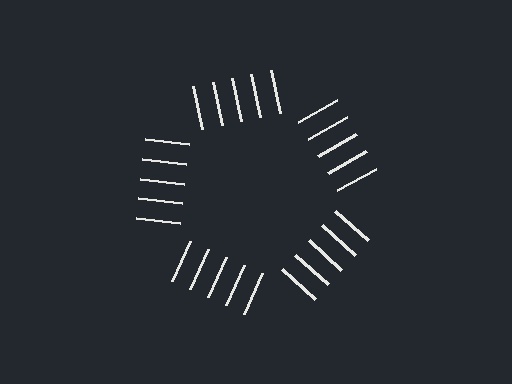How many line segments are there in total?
25 — 5 along each of the 5 edges.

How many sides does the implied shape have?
5 sides — the line-ends trace a pentagon.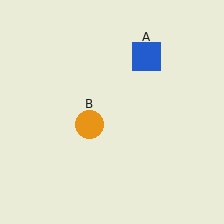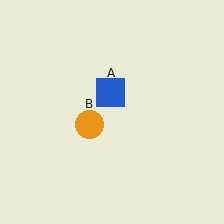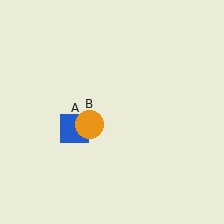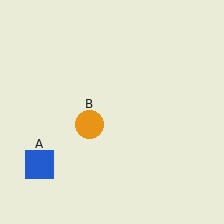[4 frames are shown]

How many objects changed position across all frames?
1 object changed position: blue square (object A).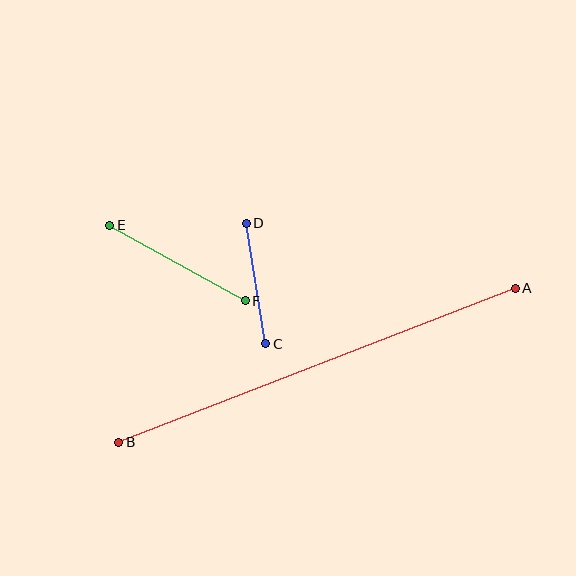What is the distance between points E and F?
The distance is approximately 155 pixels.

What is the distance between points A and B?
The distance is approximately 425 pixels.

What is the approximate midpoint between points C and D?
The midpoint is at approximately (256, 284) pixels.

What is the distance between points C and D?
The distance is approximately 122 pixels.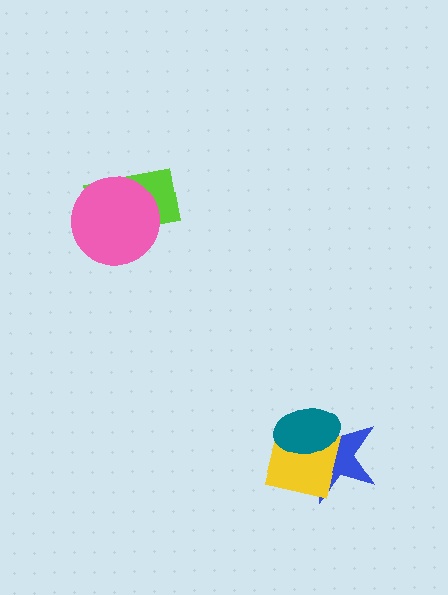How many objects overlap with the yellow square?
2 objects overlap with the yellow square.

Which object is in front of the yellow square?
The teal ellipse is in front of the yellow square.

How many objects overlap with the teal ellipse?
2 objects overlap with the teal ellipse.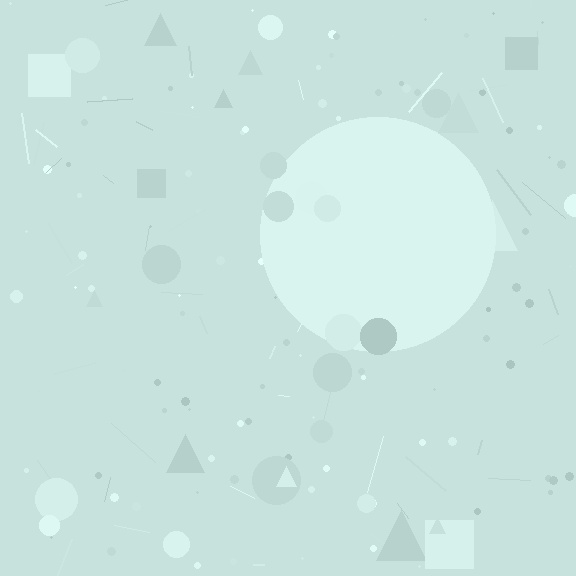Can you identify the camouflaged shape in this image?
The camouflaged shape is a circle.